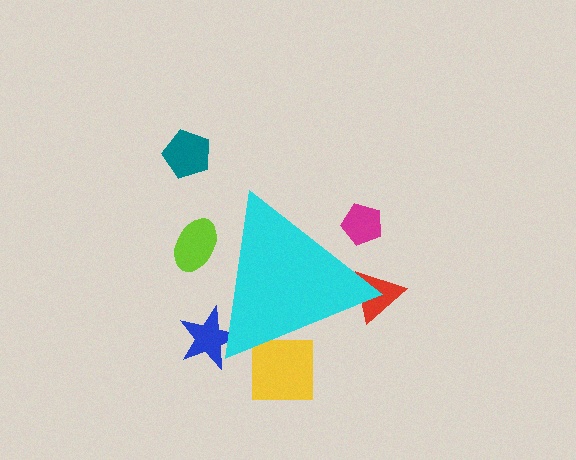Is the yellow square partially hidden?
Yes, the yellow square is partially hidden behind the cyan triangle.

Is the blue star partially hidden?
Yes, the blue star is partially hidden behind the cyan triangle.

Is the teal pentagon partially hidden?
No, the teal pentagon is fully visible.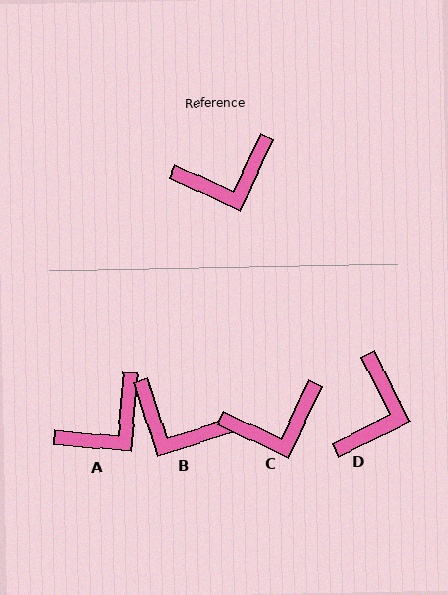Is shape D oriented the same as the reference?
No, it is off by about 51 degrees.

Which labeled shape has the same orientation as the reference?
C.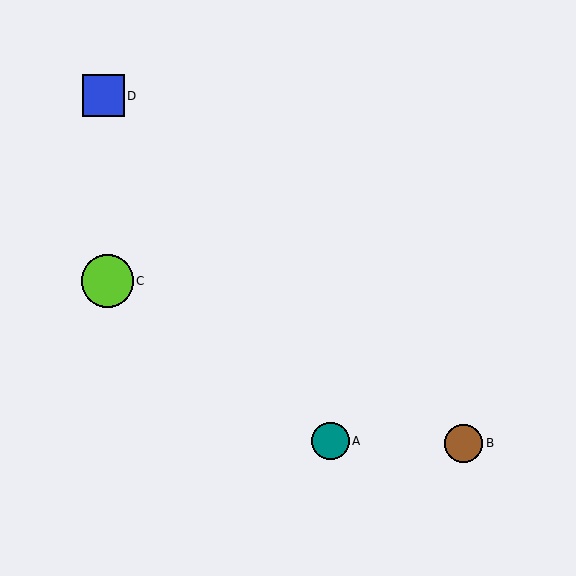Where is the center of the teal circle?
The center of the teal circle is at (330, 441).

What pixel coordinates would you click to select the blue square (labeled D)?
Click at (103, 96) to select the blue square D.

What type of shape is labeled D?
Shape D is a blue square.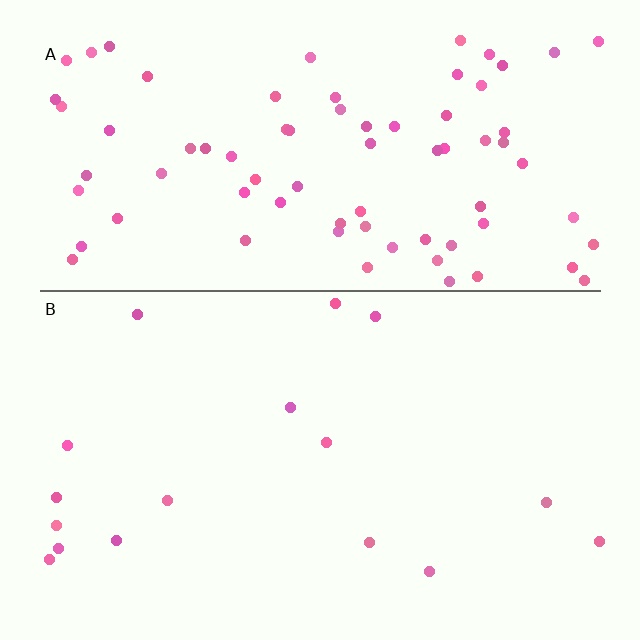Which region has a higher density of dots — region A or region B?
A (the top).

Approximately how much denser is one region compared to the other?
Approximately 4.7× — region A over region B.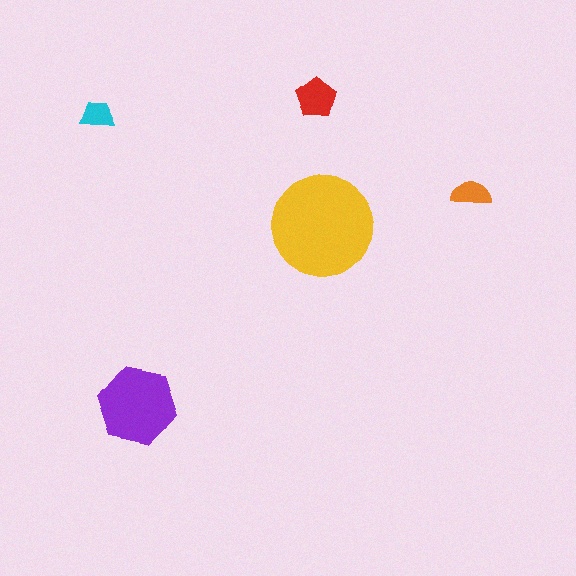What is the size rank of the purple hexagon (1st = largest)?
2nd.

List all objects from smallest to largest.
The cyan trapezoid, the orange semicircle, the red pentagon, the purple hexagon, the yellow circle.